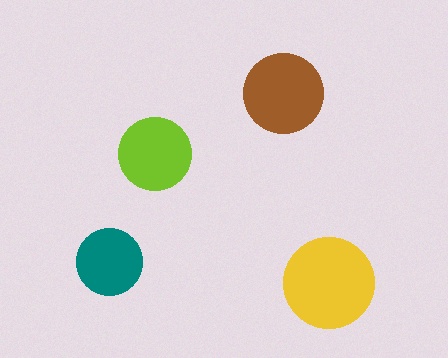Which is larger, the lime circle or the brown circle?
The brown one.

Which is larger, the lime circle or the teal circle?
The lime one.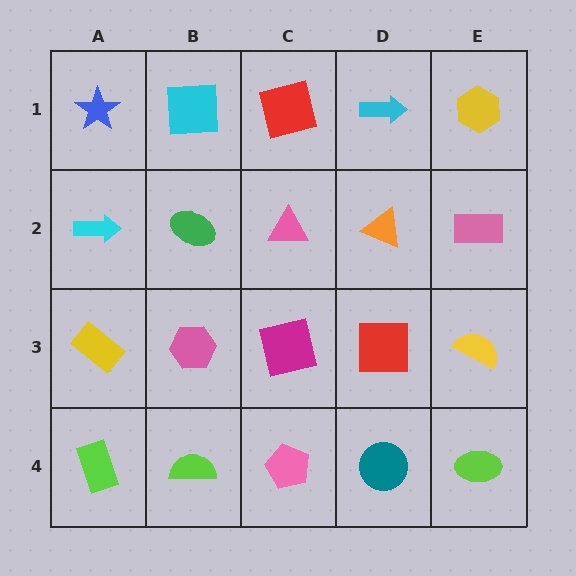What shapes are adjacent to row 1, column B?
A green ellipse (row 2, column B), a blue star (row 1, column A), a red square (row 1, column C).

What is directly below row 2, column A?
A yellow rectangle.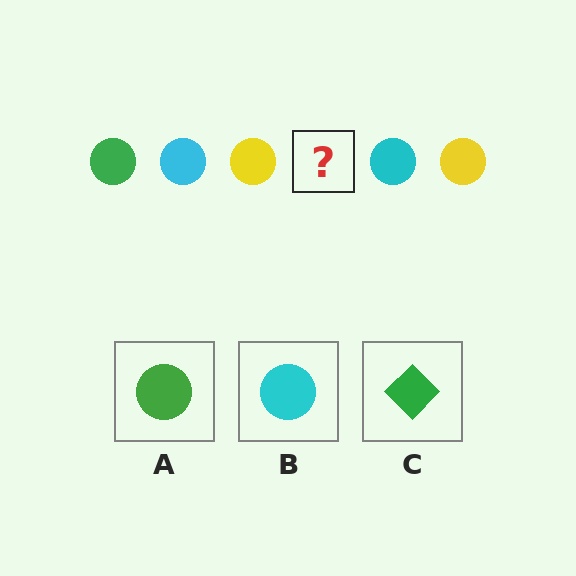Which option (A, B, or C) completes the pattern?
A.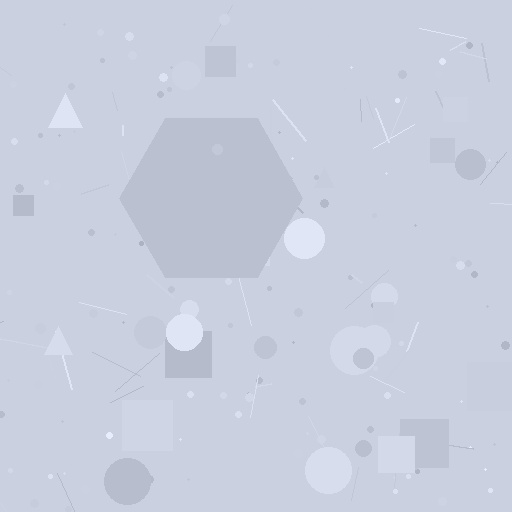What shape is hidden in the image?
A hexagon is hidden in the image.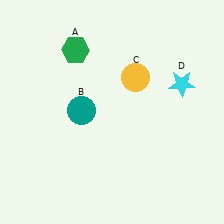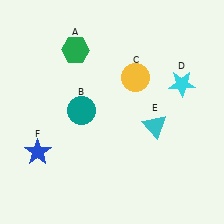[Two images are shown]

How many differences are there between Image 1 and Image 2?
There are 2 differences between the two images.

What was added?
A cyan triangle (E), a blue star (F) were added in Image 2.